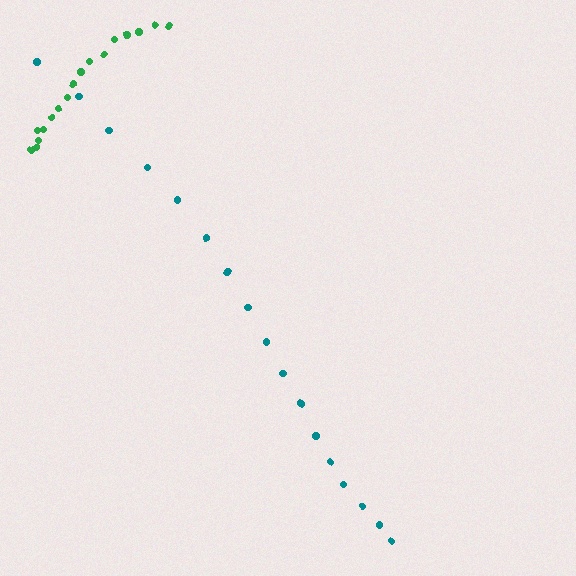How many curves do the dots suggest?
There are 2 distinct paths.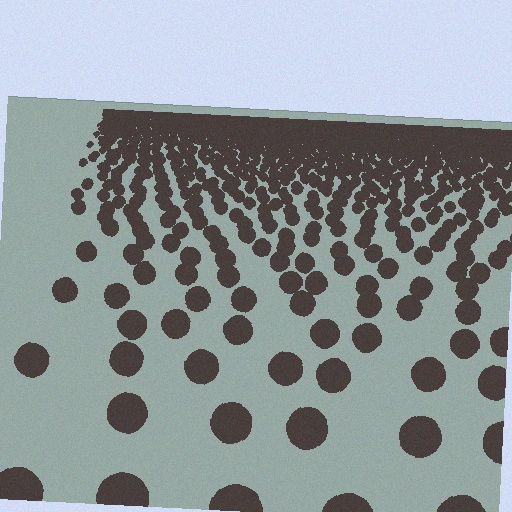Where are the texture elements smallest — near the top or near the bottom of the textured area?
Near the top.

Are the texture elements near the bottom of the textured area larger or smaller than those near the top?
Larger. Near the bottom, elements are closer to the viewer and appear at a bigger on-screen size.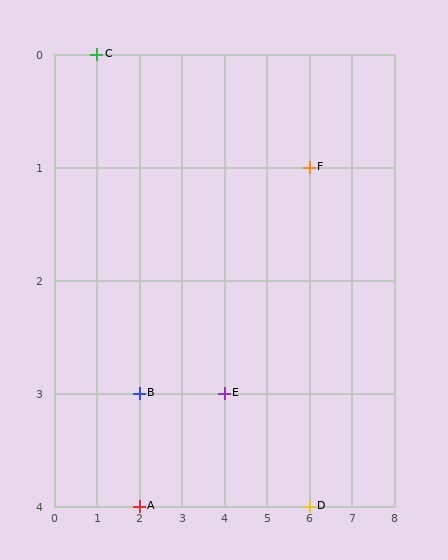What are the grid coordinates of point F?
Point F is at grid coordinates (6, 1).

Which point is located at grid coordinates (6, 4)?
Point D is at (6, 4).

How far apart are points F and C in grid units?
Points F and C are 5 columns and 1 row apart (about 5.1 grid units diagonally).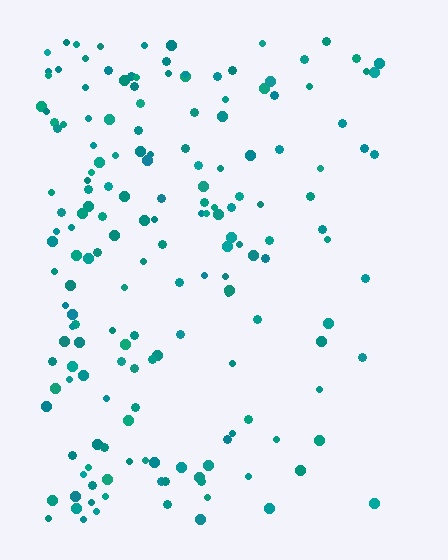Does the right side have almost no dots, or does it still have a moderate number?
Still a moderate number, just noticeably fewer than the left.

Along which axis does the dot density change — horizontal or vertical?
Horizontal.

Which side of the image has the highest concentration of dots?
The left.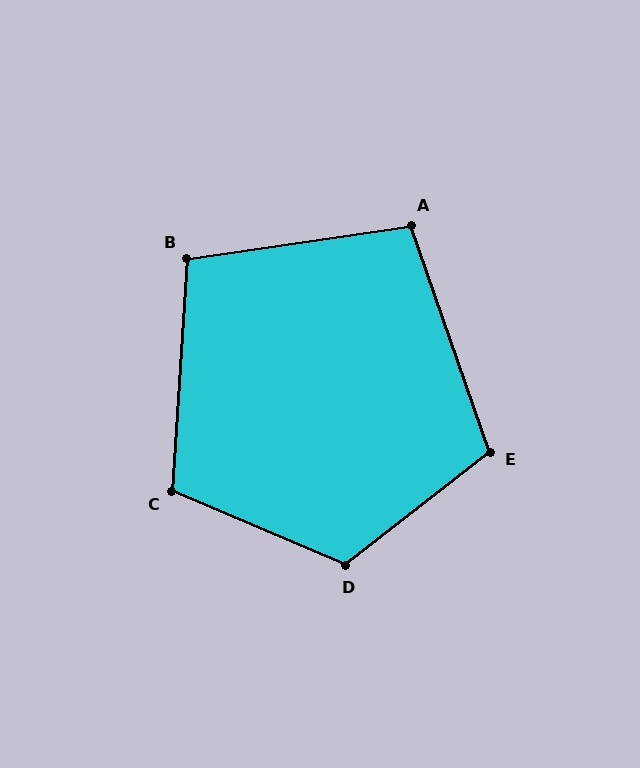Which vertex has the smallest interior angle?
A, at approximately 101 degrees.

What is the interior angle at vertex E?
Approximately 109 degrees (obtuse).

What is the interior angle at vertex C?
Approximately 109 degrees (obtuse).